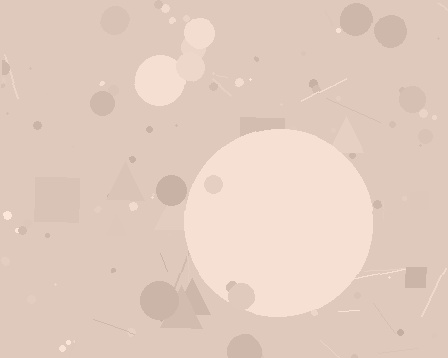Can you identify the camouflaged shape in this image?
The camouflaged shape is a circle.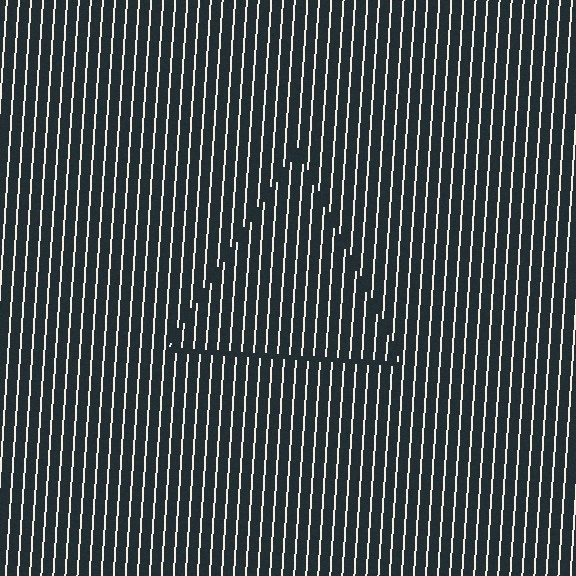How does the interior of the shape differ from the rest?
The interior of the shape contains the same grating, shifted by half a period — the contour is defined by the phase discontinuity where line-ends from the inner and outer gratings abut.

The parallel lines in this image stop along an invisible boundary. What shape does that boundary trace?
An illusory triangle. The interior of the shape contains the same grating, shifted by half a period — the contour is defined by the phase discontinuity where line-ends from the inner and outer gratings abut.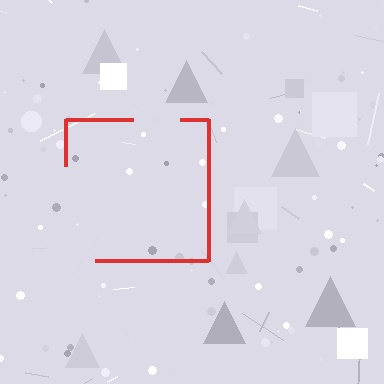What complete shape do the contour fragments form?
The contour fragments form a square.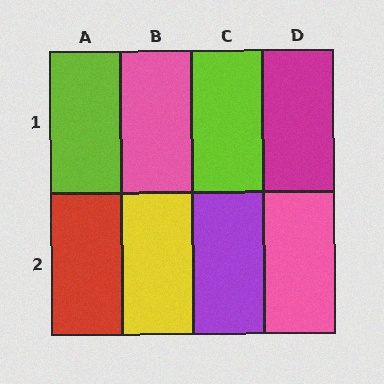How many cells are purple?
1 cell is purple.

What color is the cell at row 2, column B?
Yellow.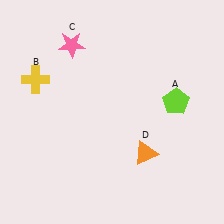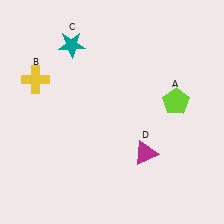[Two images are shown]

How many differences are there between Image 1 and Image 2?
There are 2 differences between the two images.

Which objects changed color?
C changed from pink to teal. D changed from orange to magenta.